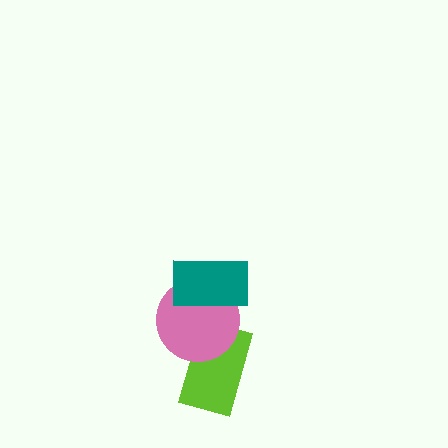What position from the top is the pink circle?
The pink circle is 2nd from the top.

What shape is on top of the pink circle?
The teal rectangle is on top of the pink circle.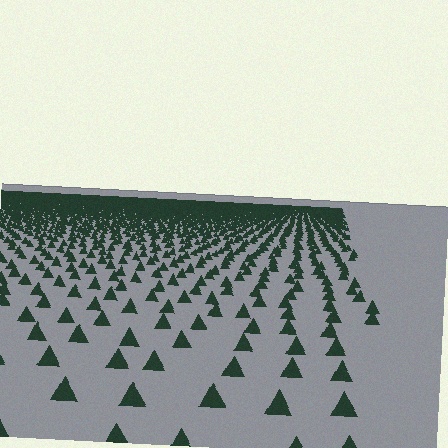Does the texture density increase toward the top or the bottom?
Density increases toward the top.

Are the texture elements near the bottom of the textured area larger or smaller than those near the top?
Larger. Near the bottom, elements are closer to the viewer and appear at a bigger on-screen size.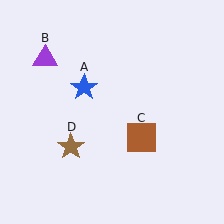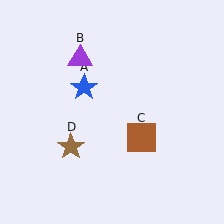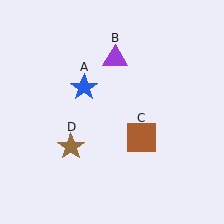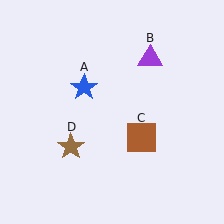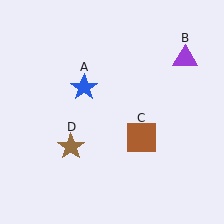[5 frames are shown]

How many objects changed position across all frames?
1 object changed position: purple triangle (object B).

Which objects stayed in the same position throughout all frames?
Blue star (object A) and brown square (object C) and brown star (object D) remained stationary.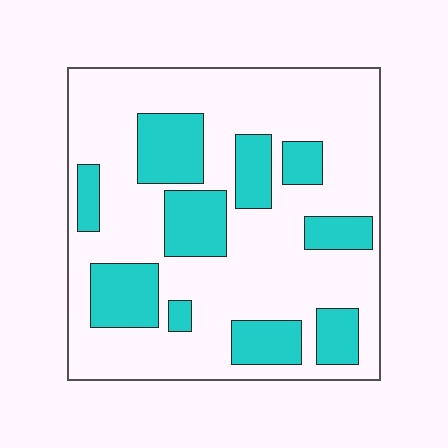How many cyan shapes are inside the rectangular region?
10.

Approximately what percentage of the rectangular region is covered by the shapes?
Approximately 30%.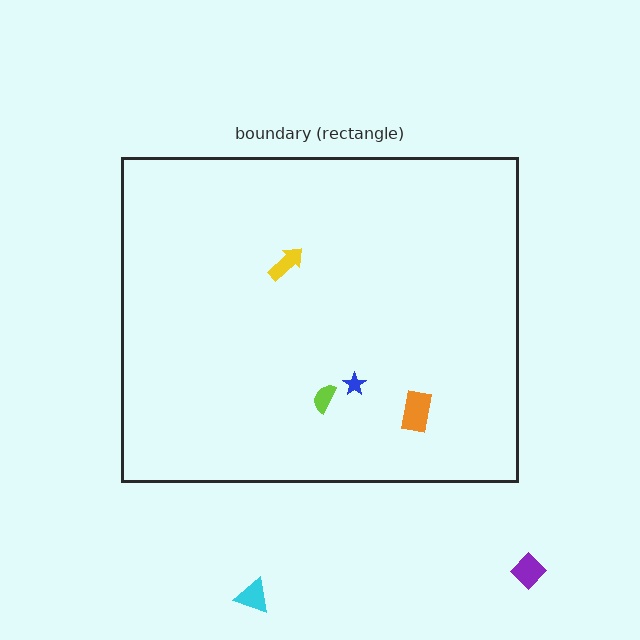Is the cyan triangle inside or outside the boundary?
Outside.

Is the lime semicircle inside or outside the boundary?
Inside.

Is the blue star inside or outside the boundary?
Inside.